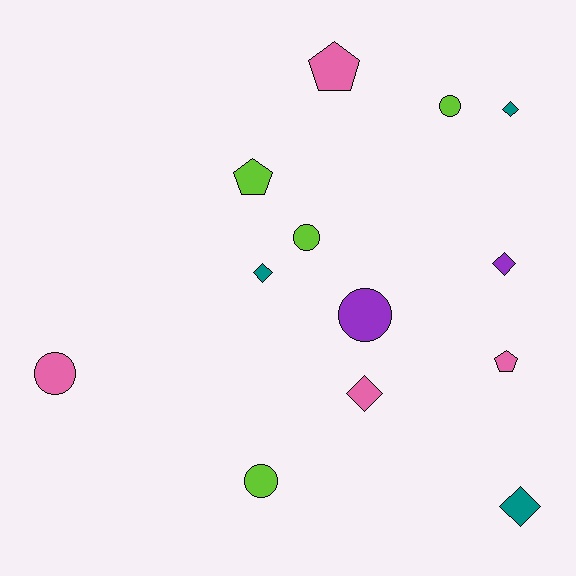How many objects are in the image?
There are 13 objects.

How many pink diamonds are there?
There is 1 pink diamond.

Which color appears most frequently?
Pink, with 4 objects.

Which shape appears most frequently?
Diamond, with 5 objects.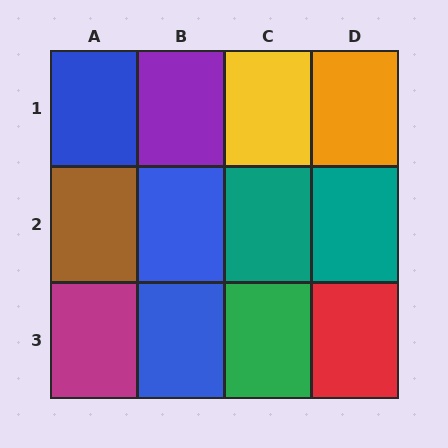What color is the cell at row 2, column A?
Brown.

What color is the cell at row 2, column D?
Teal.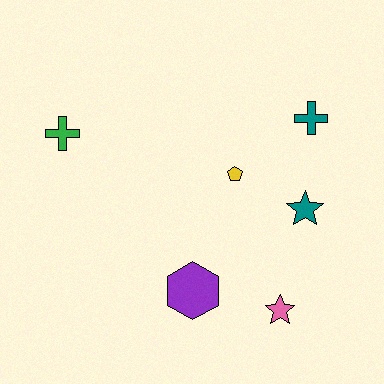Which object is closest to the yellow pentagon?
The teal star is closest to the yellow pentagon.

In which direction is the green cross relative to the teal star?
The green cross is to the left of the teal star.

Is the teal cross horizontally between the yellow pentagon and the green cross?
No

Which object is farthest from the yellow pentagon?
The green cross is farthest from the yellow pentagon.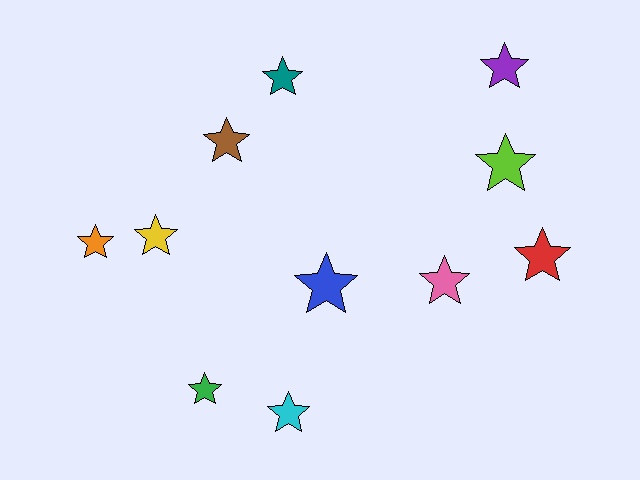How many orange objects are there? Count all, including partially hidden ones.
There is 1 orange object.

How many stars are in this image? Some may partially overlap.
There are 11 stars.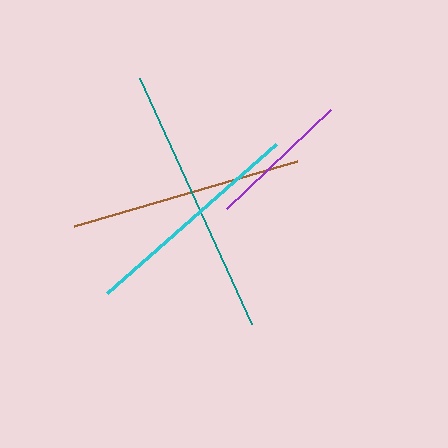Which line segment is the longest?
The teal line is the longest at approximately 271 pixels.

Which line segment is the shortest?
The purple line is the shortest at approximately 144 pixels.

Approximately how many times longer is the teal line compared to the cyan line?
The teal line is approximately 1.2 times the length of the cyan line.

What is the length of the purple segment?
The purple segment is approximately 144 pixels long.